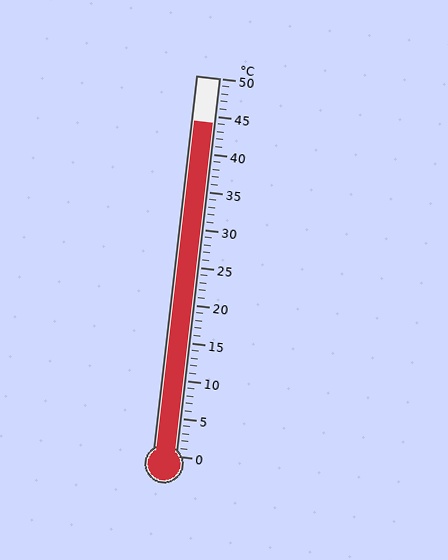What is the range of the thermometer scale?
The thermometer scale ranges from 0°C to 50°C.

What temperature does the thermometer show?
The thermometer shows approximately 44°C.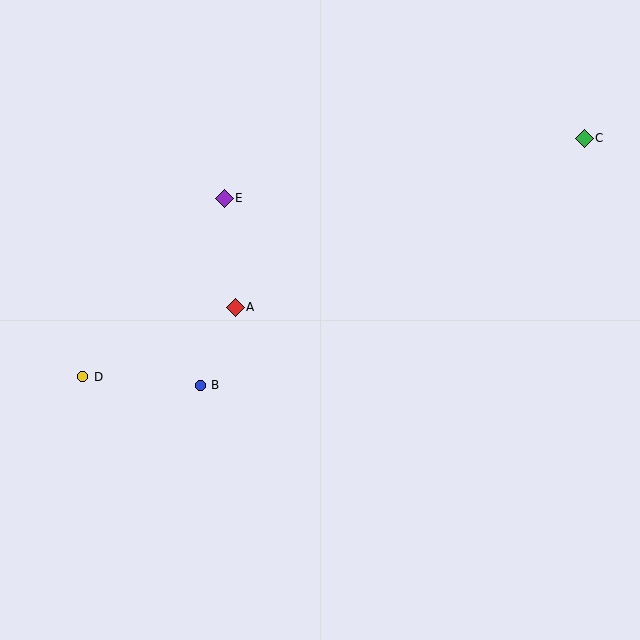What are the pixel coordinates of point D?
Point D is at (83, 377).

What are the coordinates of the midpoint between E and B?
The midpoint between E and B is at (212, 292).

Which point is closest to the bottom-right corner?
Point C is closest to the bottom-right corner.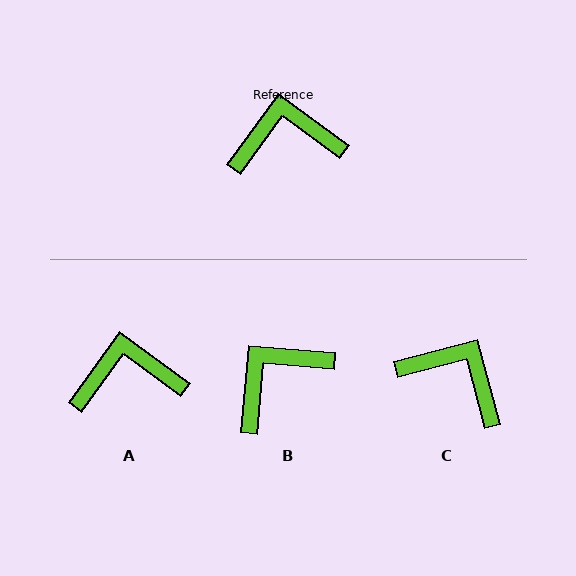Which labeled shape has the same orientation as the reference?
A.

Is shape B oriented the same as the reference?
No, it is off by about 31 degrees.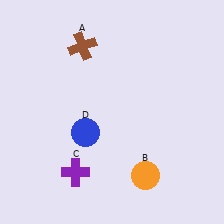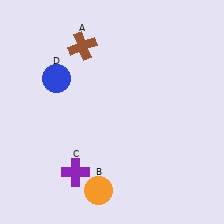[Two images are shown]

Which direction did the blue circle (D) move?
The blue circle (D) moved up.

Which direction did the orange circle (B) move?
The orange circle (B) moved left.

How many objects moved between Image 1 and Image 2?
2 objects moved between the two images.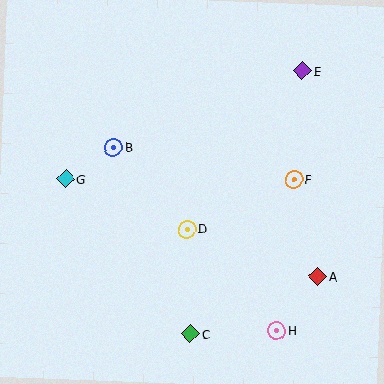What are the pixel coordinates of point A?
Point A is at (318, 277).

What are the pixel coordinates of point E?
Point E is at (303, 71).